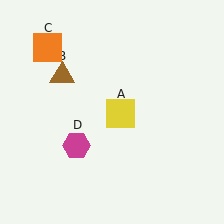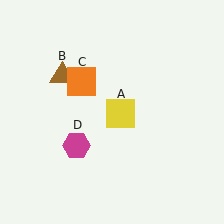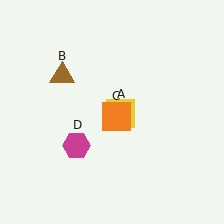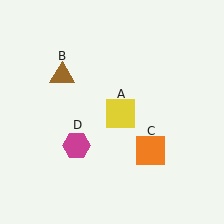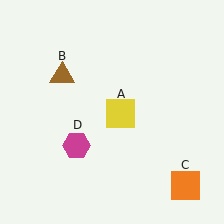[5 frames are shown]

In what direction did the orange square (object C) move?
The orange square (object C) moved down and to the right.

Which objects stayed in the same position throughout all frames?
Yellow square (object A) and brown triangle (object B) and magenta hexagon (object D) remained stationary.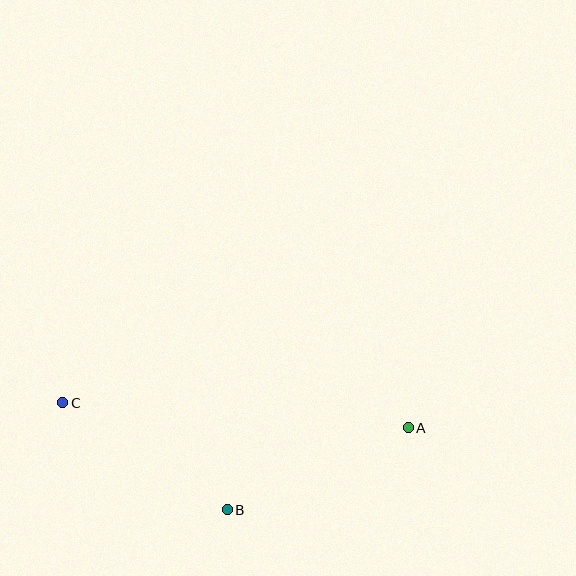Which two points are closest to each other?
Points B and C are closest to each other.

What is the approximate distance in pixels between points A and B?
The distance between A and B is approximately 199 pixels.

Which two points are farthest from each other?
Points A and C are farthest from each other.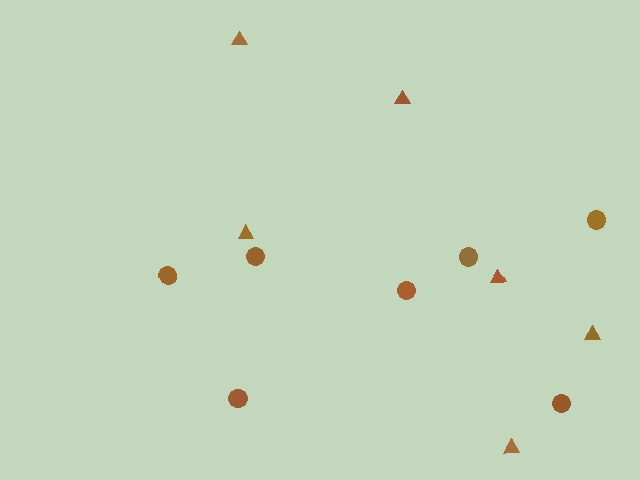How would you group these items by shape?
There are 2 groups: one group of circles (7) and one group of triangles (6).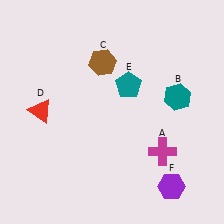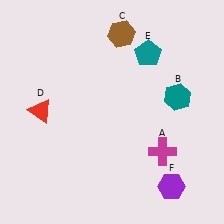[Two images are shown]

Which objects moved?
The objects that moved are: the brown hexagon (C), the teal pentagon (E).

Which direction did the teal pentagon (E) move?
The teal pentagon (E) moved up.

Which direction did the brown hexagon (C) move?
The brown hexagon (C) moved up.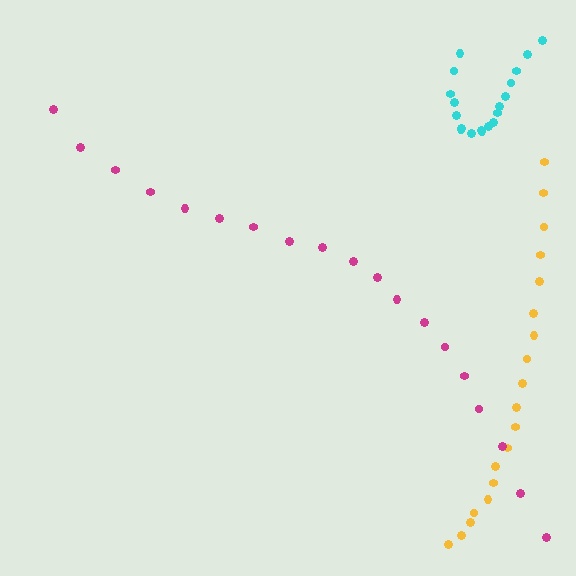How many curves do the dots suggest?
There are 3 distinct paths.